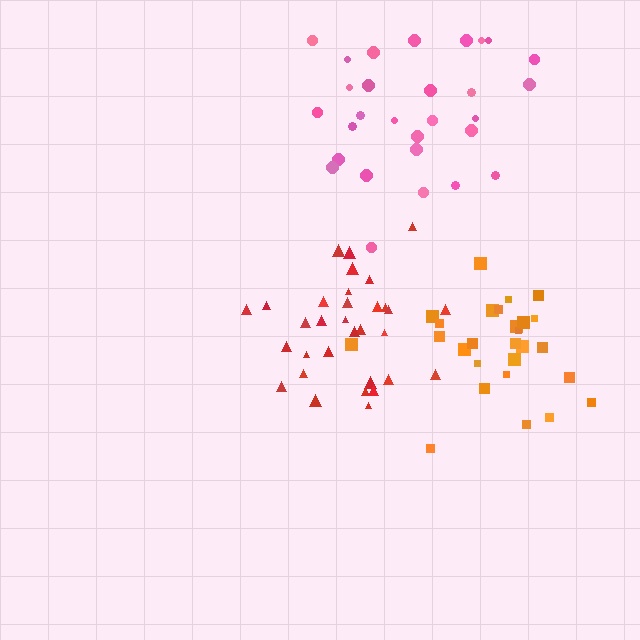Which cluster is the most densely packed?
Red.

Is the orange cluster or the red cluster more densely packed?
Red.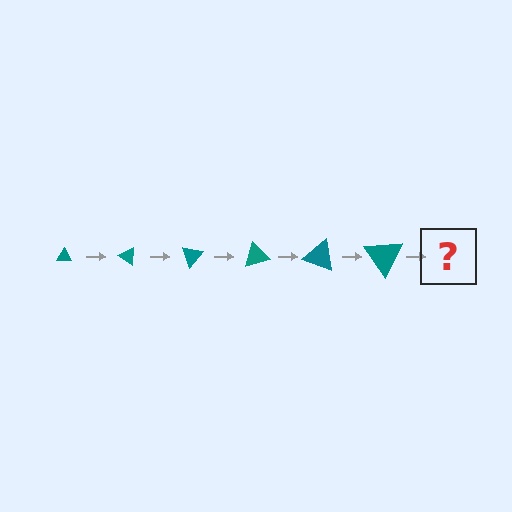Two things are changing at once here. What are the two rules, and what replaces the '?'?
The two rules are that the triangle grows larger each step and it rotates 35 degrees each step. The '?' should be a triangle, larger than the previous one and rotated 210 degrees from the start.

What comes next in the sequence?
The next element should be a triangle, larger than the previous one and rotated 210 degrees from the start.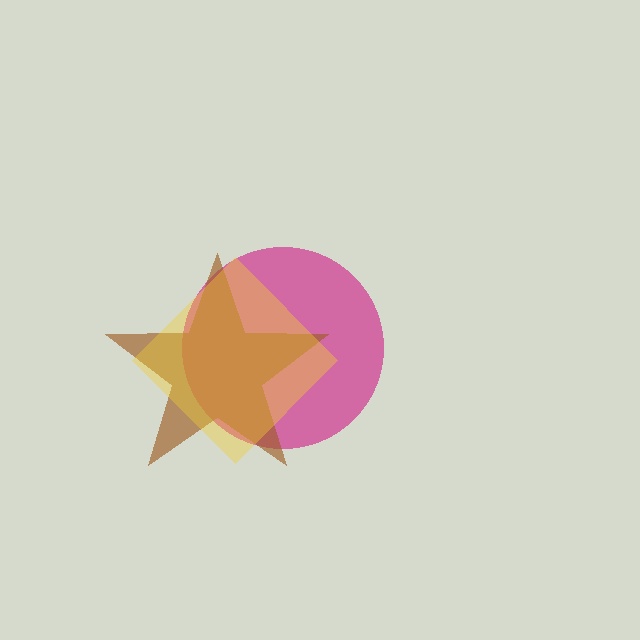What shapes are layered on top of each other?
The layered shapes are: a magenta circle, a brown star, a yellow diamond.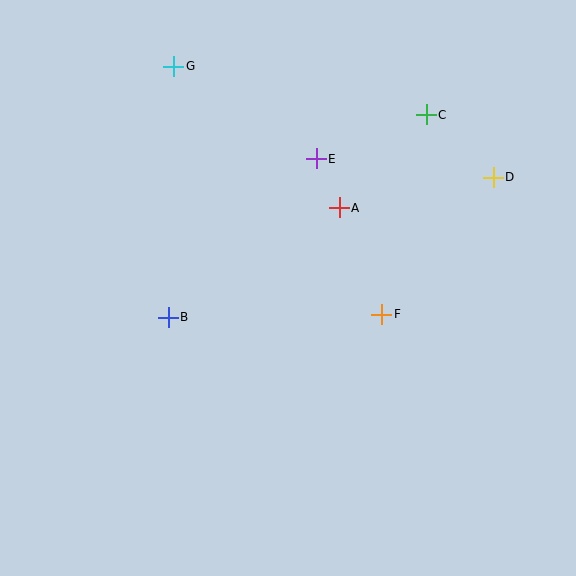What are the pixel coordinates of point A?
Point A is at (339, 208).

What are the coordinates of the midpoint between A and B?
The midpoint between A and B is at (254, 262).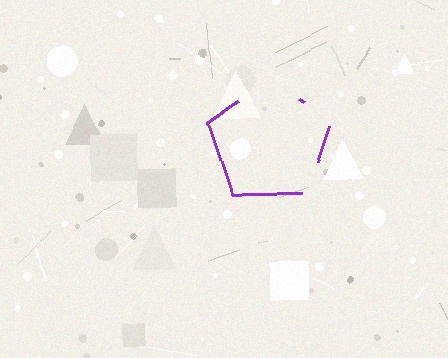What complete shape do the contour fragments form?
The contour fragments form a pentagon.